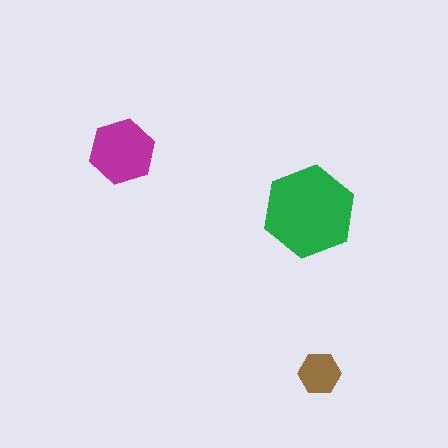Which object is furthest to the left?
The magenta hexagon is leftmost.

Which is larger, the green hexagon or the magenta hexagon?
The green one.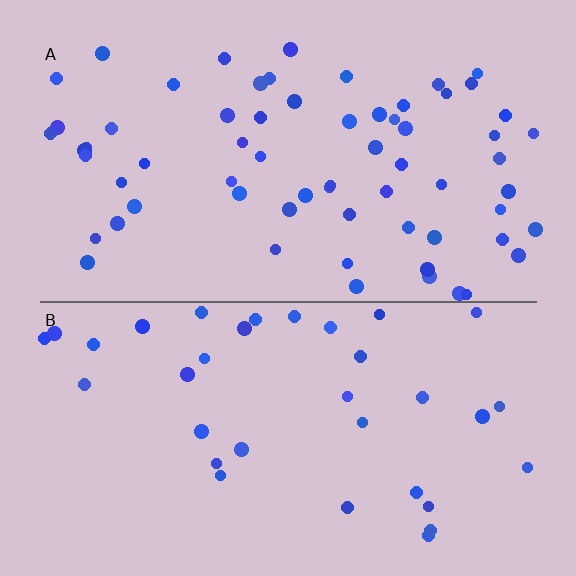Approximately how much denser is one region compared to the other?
Approximately 1.9× — region A over region B.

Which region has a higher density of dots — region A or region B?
A (the top).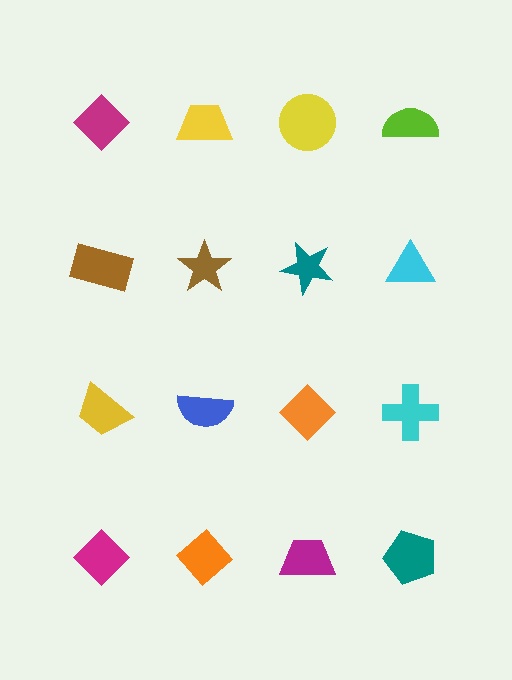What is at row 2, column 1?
A brown rectangle.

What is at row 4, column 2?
An orange diamond.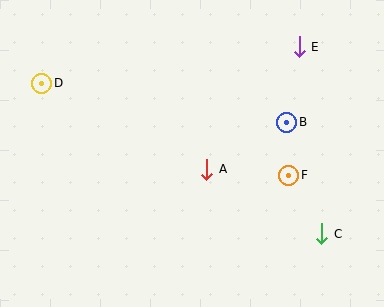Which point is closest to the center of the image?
Point A at (207, 169) is closest to the center.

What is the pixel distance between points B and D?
The distance between B and D is 248 pixels.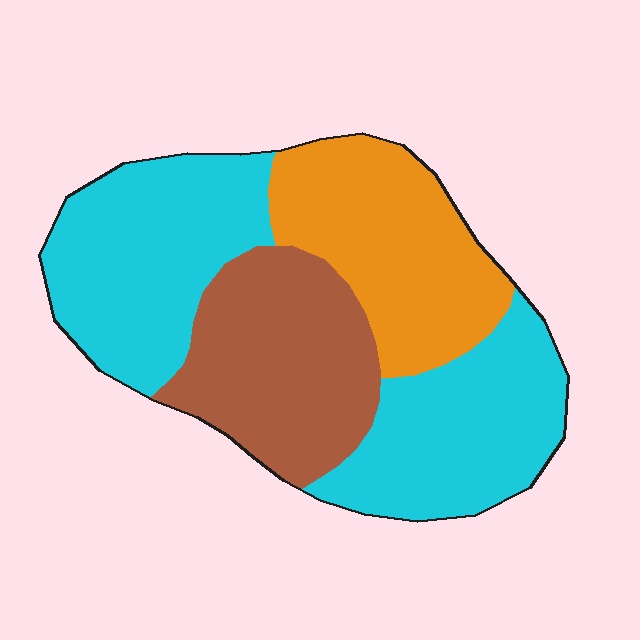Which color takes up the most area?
Cyan, at roughly 50%.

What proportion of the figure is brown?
Brown takes up about one quarter (1/4) of the figure.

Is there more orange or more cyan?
Cyan.